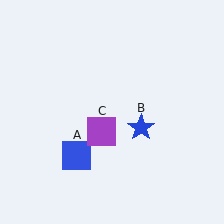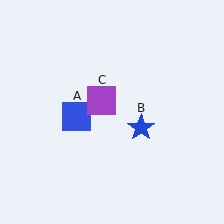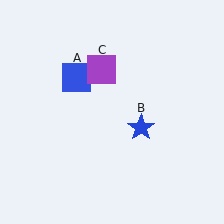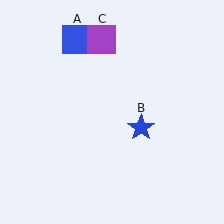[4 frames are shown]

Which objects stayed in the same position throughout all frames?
Blue star (object B) remained stationary.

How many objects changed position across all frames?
2 objects changed position: blue square (object A), purple square (object C).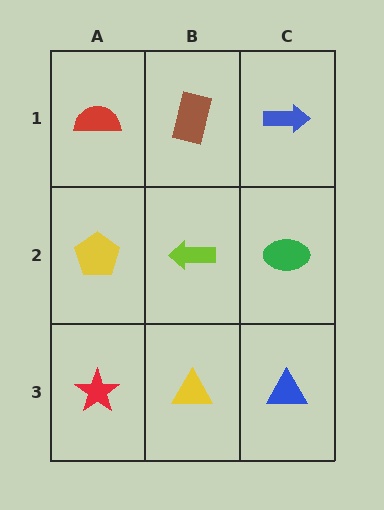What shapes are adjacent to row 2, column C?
A blue arrow (row 1, column C), a blue triangle (row 3, column C), a lime arrow (row 2, column B).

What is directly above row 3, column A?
A yellow pentagon.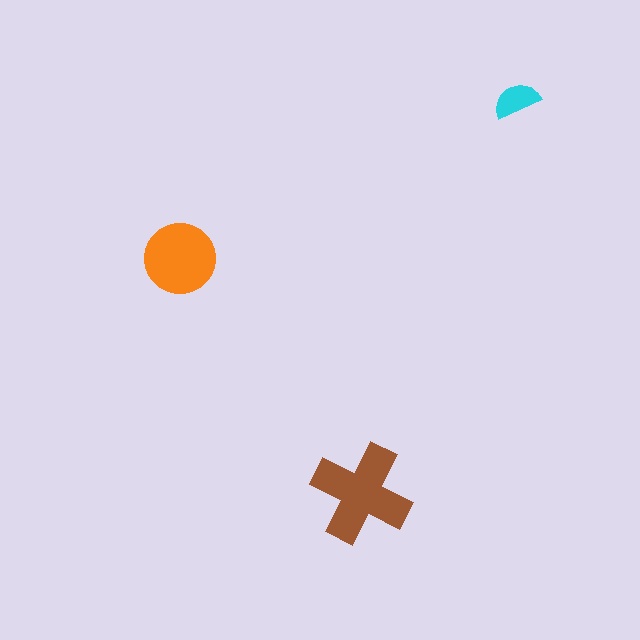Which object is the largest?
The brown cross.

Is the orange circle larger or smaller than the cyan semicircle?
Larger.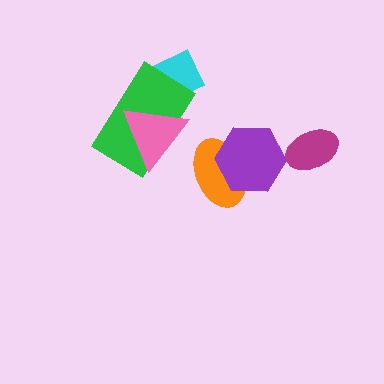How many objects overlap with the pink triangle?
1 object overlaps with the pink triangle.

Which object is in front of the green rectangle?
The pink triangle is in front of the green rectangle.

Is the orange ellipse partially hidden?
Yes, it is partially covered by another shape.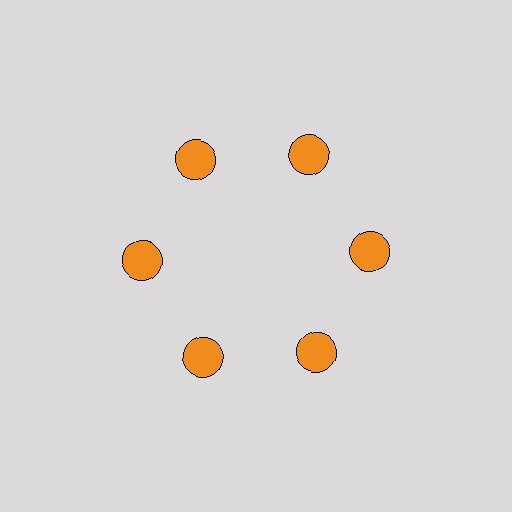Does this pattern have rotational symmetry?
Yes, this pattern has 6-fold rotational symmetry. It looks the same after rotating 60 degrees around the center.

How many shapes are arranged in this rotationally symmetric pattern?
There are 6 shapes, arranged in 6 groups of 1.